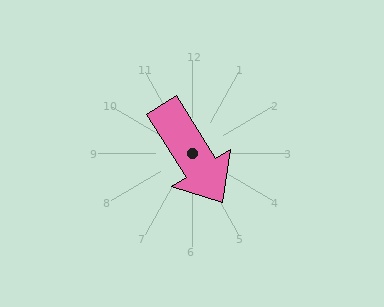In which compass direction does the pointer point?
Southeast.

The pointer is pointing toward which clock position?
Roughly 5 o'clock.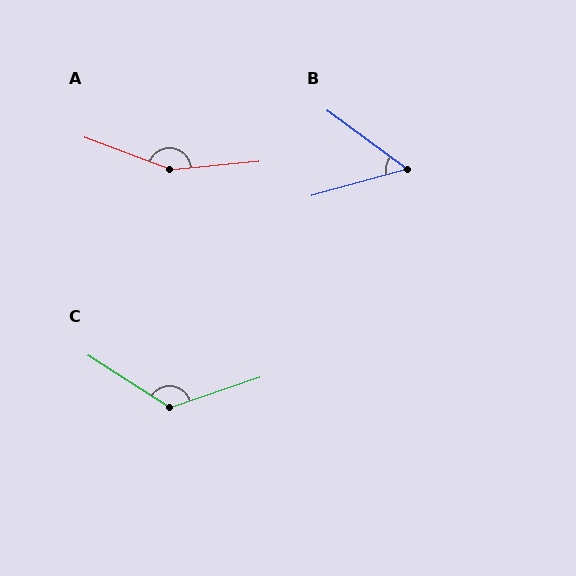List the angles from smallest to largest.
B (52°), C (129°), A (154°).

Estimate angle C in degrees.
Approximately 129 degrees.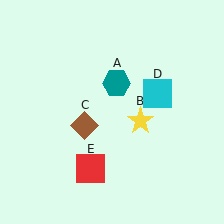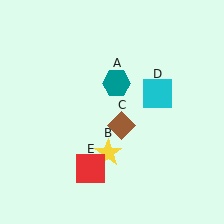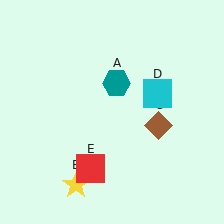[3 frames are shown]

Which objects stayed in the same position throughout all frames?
Teal hexagon (object A) and cyan square (object D) and red square (object E) remained stationary.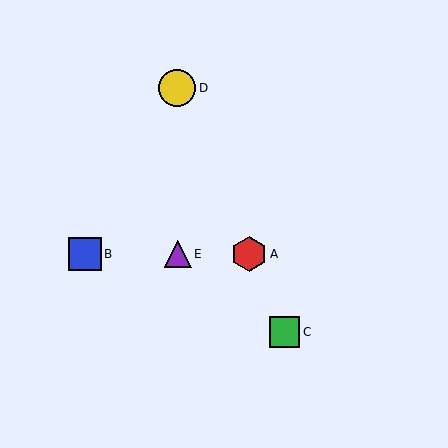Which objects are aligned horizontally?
Objects A, B, E are aligned horizontally.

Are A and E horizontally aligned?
Yes, both are at y≈254.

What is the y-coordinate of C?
Object C is at y≈332.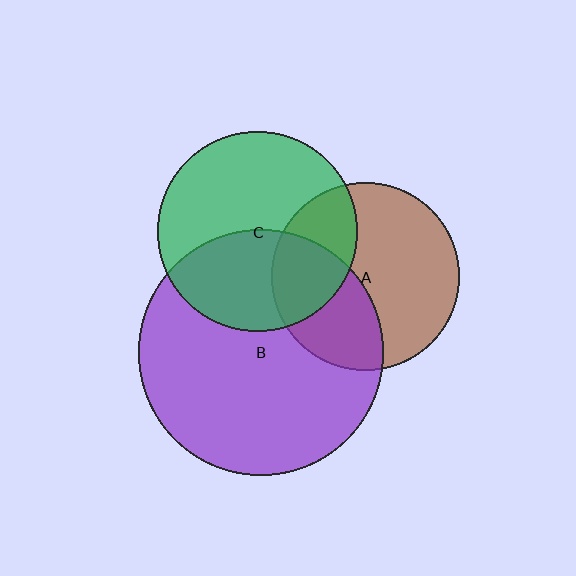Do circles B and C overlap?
Yes.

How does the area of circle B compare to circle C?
Approximately 1.5 times.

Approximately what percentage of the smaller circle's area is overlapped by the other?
Approximately 40%.